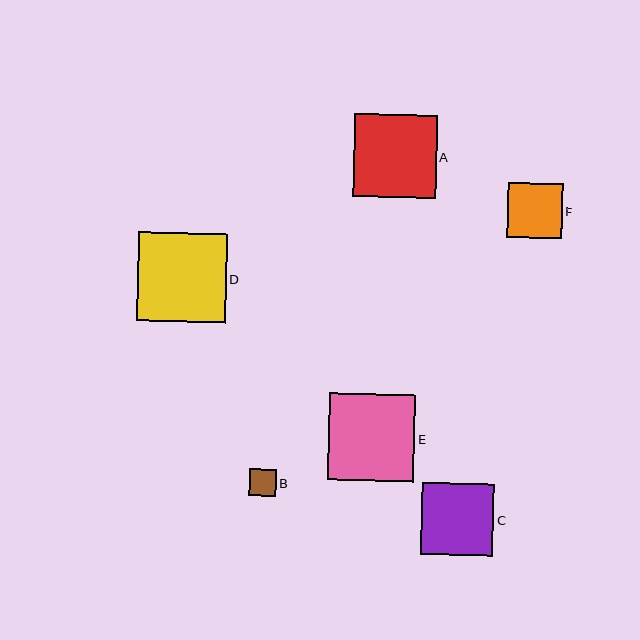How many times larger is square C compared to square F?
Square C is approximately 1.3 times the size of square F.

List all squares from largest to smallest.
From largest to smallest: D, E, A, C, F, B.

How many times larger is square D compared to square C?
Square D is approximately 1.2 times the size of square C.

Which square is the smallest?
Square B is the smallest with a size of approximately 26 pixels.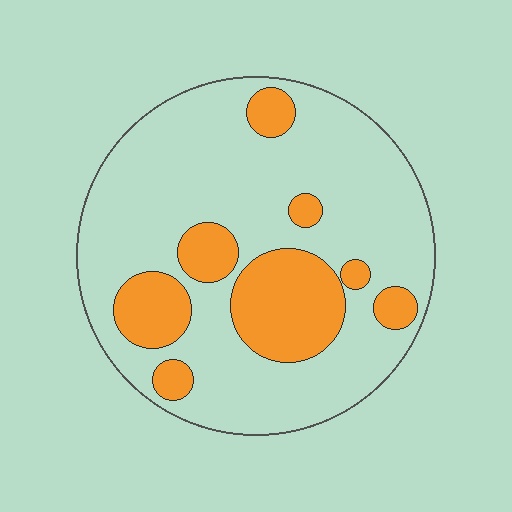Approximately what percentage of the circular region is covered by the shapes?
Approximately 25%.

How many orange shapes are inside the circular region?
8.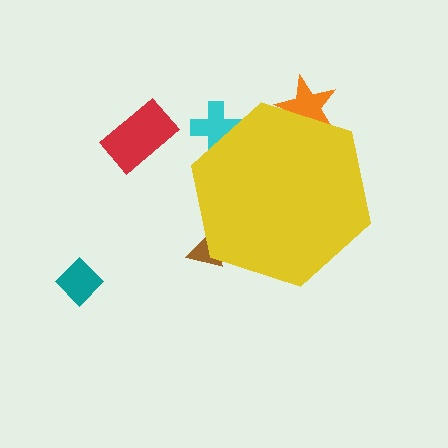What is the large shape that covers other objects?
A yellow hexagon.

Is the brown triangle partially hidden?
Yes, the brown triangle is partially hidden behind the yellow hexagon.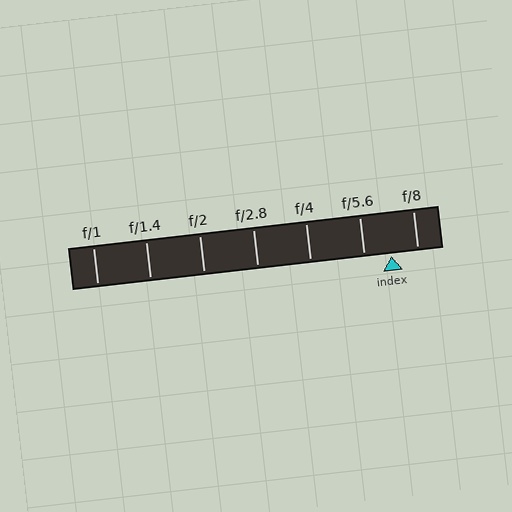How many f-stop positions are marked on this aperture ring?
There are 7 f-stop positions marked.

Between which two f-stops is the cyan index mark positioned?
The index mark is between f/5.6 and f/8.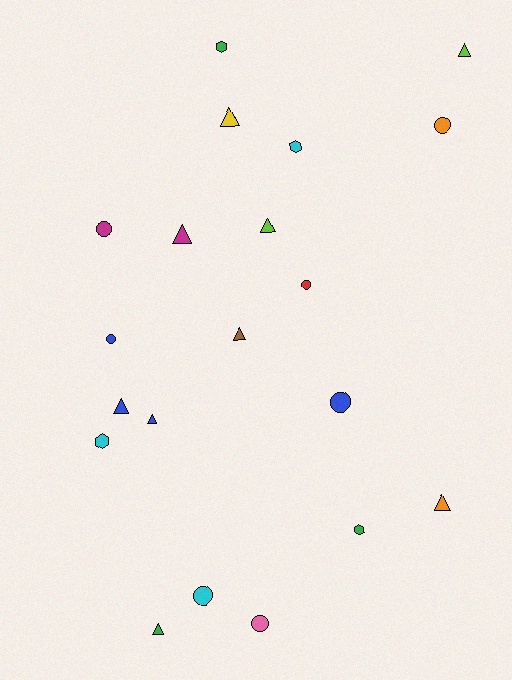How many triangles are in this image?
There are 9 triangles.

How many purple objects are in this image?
There are no purple objects.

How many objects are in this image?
There are 20 objects.